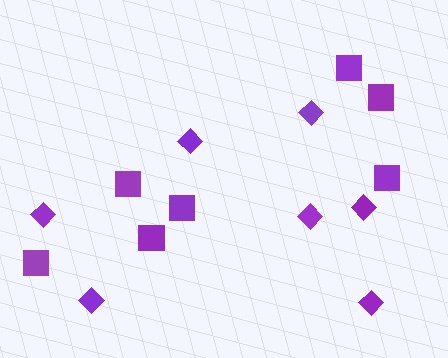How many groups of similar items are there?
There are 2 groups: one group of squares (7) and one group of diamonds (7).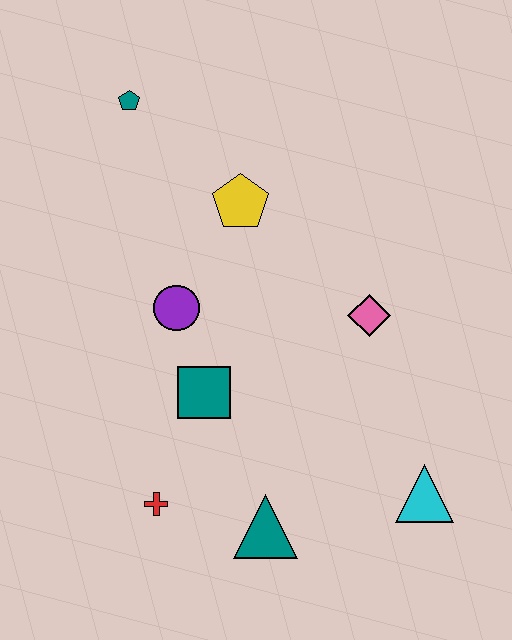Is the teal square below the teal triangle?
No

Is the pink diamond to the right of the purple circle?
Yes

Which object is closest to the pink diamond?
The yellow pentagon is closest to the pink diamond.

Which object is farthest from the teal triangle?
The teal pentagon is farthest from the teal triangle.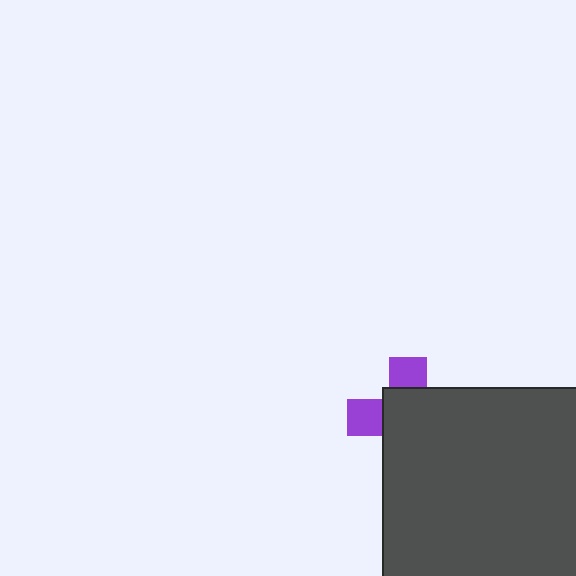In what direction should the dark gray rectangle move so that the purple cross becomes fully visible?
The dark gray rectangle should move toward the lower-right. That is the shortest direction to clear the overlap and leave the purple cross fully visible.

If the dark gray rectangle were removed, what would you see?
You would see the complete purple cross.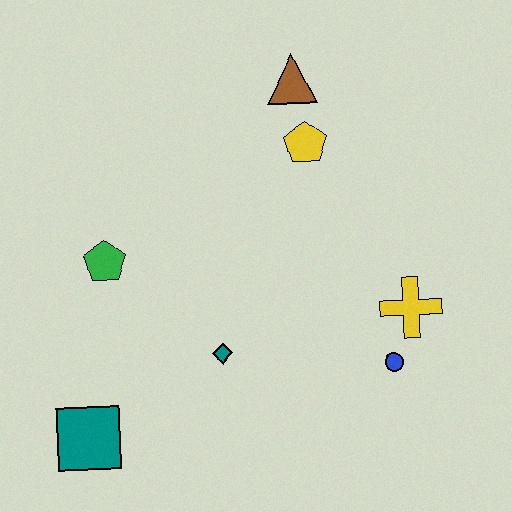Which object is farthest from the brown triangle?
The teal square is farthest from the brown triangle.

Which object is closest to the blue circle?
The yellow cross is closest to the blue circle.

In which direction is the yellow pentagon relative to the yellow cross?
The yellow pentagon is above the yellow cross.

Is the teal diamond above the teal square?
Yes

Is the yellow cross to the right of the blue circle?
Yes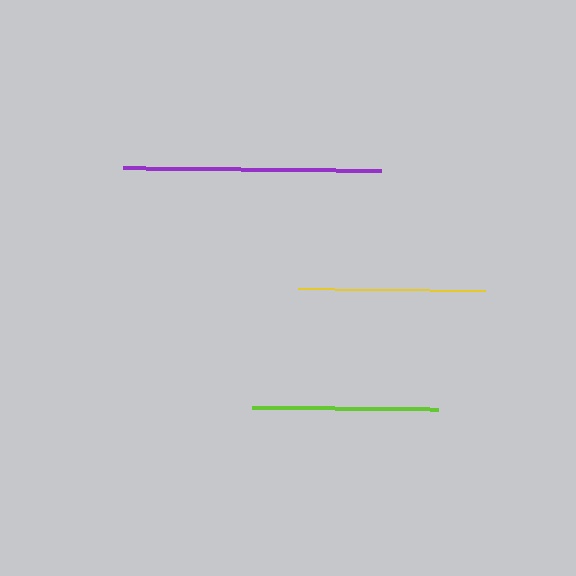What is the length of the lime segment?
The lime segment is approximately 186 pixels long.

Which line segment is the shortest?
The lime line is the shortest at approximately 186 pixels.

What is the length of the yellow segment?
The yellow segment is approximately 187 pixels long.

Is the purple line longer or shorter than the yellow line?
The purple line is longer than the yellow line.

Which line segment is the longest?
The purple line is the longest at approximately 258 pixels.